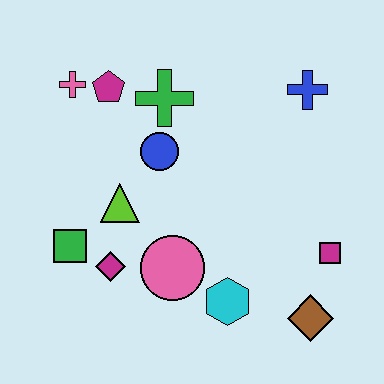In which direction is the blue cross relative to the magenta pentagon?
The blue cross is to the right of the magenta pentagon.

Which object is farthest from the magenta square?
The pink cross is farthest from the magenta square.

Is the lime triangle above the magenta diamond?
Yes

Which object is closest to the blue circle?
The green cross is closest to the blue circle.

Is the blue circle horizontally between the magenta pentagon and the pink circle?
Yes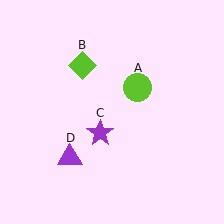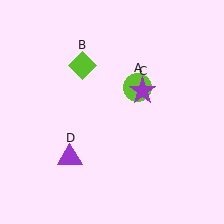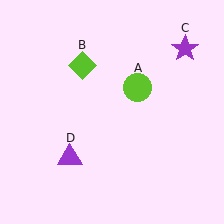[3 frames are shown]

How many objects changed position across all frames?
1 object changed position: purple star (object C).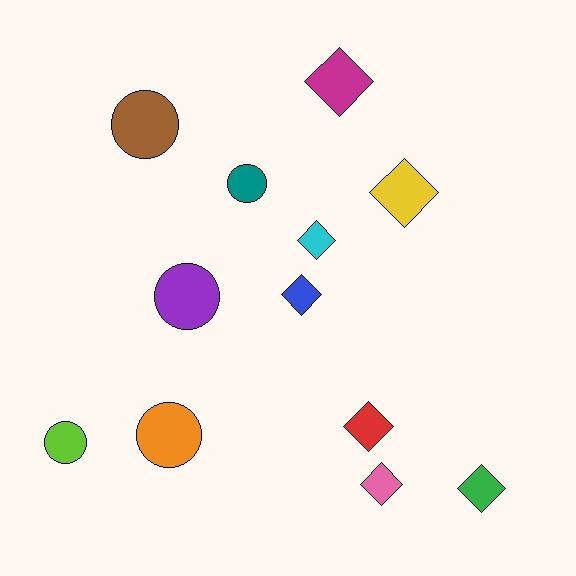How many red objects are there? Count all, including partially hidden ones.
There is 1 red object.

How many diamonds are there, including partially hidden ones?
There are 7 diamonds.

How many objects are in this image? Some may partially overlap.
There are 12 objects.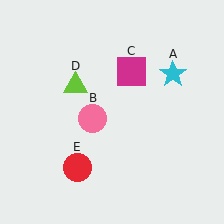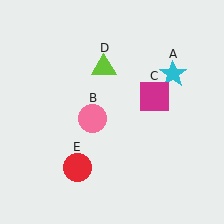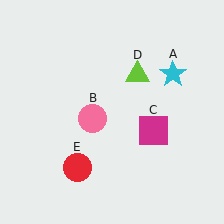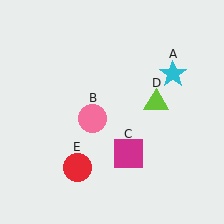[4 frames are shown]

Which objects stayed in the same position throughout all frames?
Cyan star (object A) and pink circle (object B) and red circle (object E) remained stationary.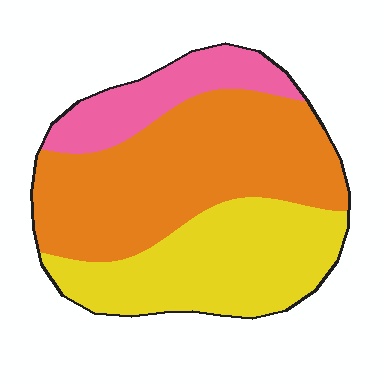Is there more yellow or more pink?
Yellow.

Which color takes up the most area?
Orange, at roughly 50%.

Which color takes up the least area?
Pink, at roughly 15%.